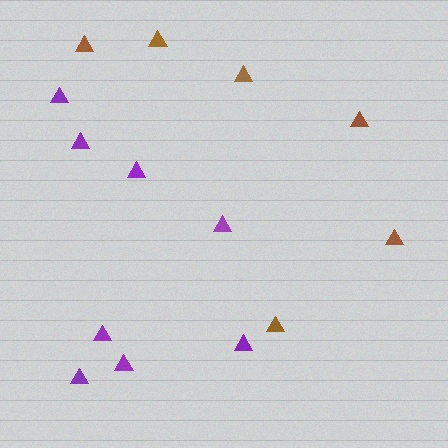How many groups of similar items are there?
There are 2 groups: one group of purple triangles (8) and one group of brown triangles (6).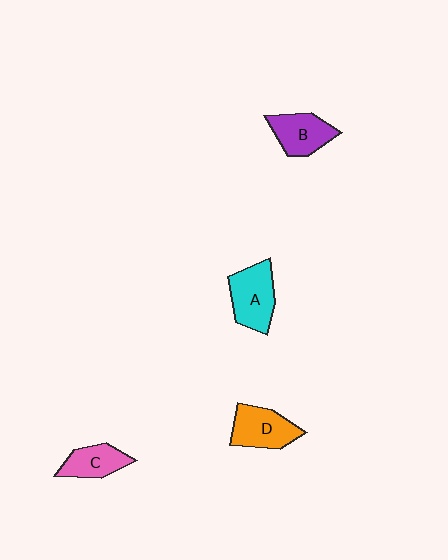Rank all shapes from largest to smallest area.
From largest to smallest: A (cyan), D (orange), B (purple), C (pink).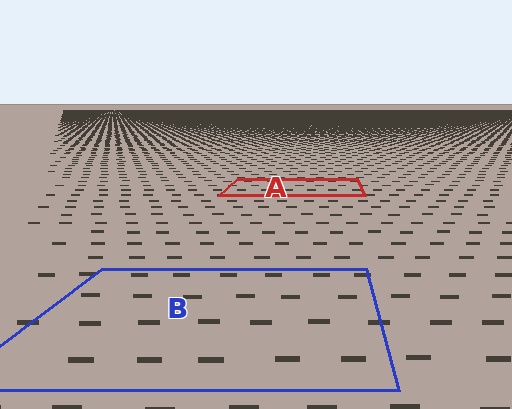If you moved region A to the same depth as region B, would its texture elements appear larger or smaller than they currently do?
They would appear larger. At a closer depth, the same texture elements are projected at a bigger on-screen size.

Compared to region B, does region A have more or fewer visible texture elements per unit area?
Region A has more texture elements per unit area — they are packed more densely because it is farther away.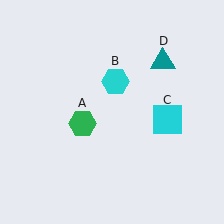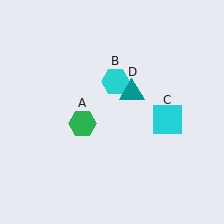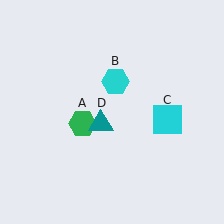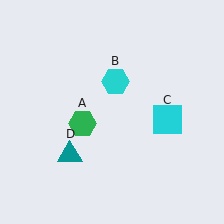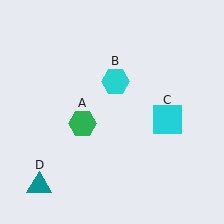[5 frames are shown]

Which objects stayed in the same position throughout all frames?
Green hexagon (object A) and cyan hexagon (object B) and cyan square (object C) remained stationary.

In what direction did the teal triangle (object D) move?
The teal triangle (object D) moved down and to the left.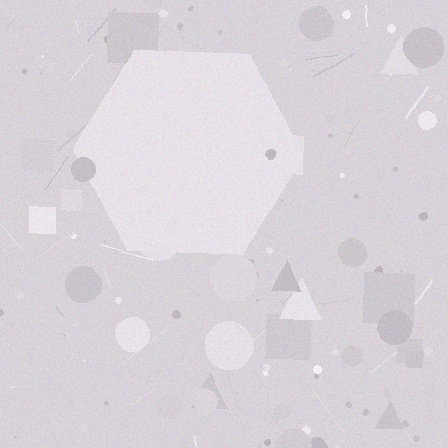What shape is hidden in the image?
A hexagon is hidden in the image.